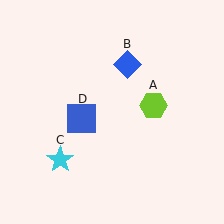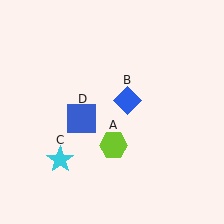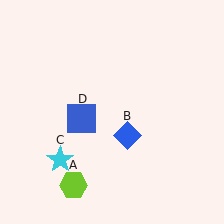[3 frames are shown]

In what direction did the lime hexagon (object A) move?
The lime hexagon (object A) moved down and to the left.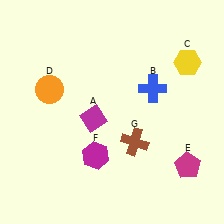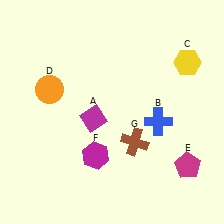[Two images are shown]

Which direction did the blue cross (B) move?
The blue cross (B) moved down.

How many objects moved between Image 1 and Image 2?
1 object moved between the two images.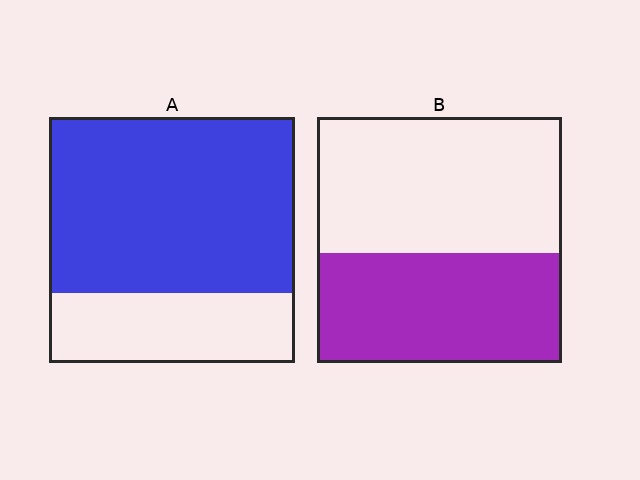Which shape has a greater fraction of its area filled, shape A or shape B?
Shape A.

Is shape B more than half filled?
No.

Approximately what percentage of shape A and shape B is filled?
A is approximately 70% and B is approximately 45%.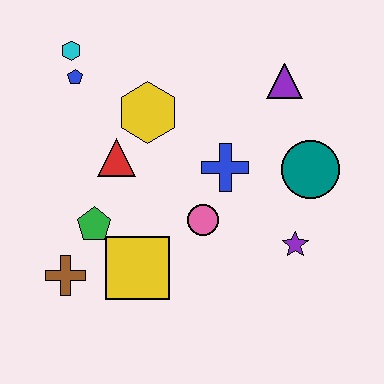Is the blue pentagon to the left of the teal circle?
Yes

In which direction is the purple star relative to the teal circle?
The purple star is below the teal circle.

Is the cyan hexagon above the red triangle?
Yes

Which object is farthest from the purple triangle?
The brown cross is farthest from the purple triangle.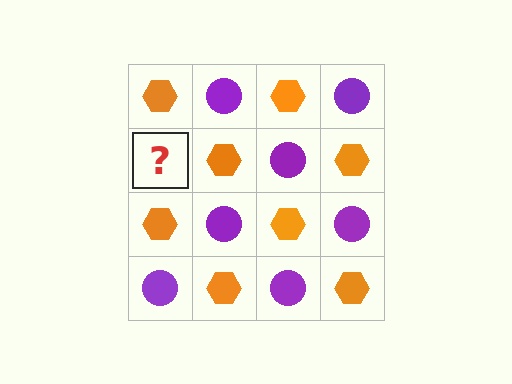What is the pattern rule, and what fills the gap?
The rule is that it alternates orange hexagon and purple circle in a checkerboard pattern. The gap should be filled with a purple circle.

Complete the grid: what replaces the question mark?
The question mark should be replaced with a purple circle.